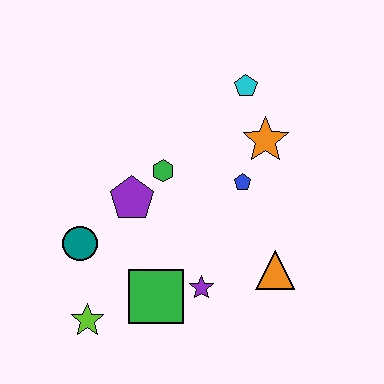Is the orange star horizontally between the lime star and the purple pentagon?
No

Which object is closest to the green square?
The purple star is closest to the green square.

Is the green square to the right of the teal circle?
Yes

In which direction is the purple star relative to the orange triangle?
The purple star is to the left of the orange triangle.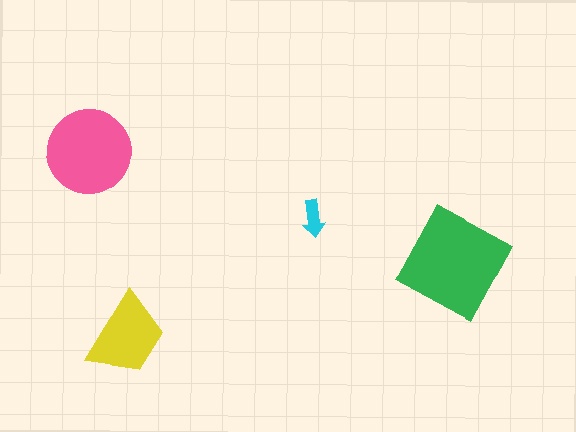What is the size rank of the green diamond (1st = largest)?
1st.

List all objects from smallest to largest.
The cyan arrow, the yellow trapezoid, the pink circle, the green diamond.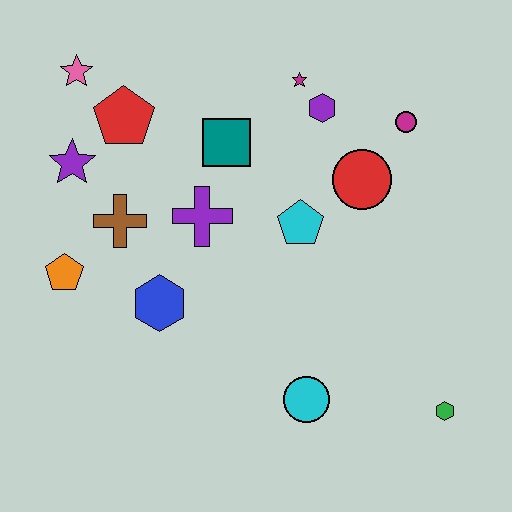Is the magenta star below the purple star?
No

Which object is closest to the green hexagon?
The cyan circle is closest to the green hexagon.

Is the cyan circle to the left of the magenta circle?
Yes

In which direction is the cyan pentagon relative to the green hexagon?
The cyan pentagon is above the green hexagon.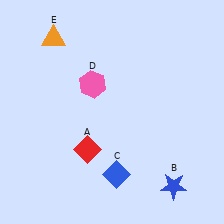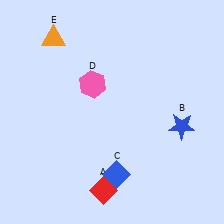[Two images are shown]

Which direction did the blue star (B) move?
The blue star (B) moved up.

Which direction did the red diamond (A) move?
The red diamond (A) moved down.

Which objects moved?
The objects that moved are: the red diamond (A), the blue star (B).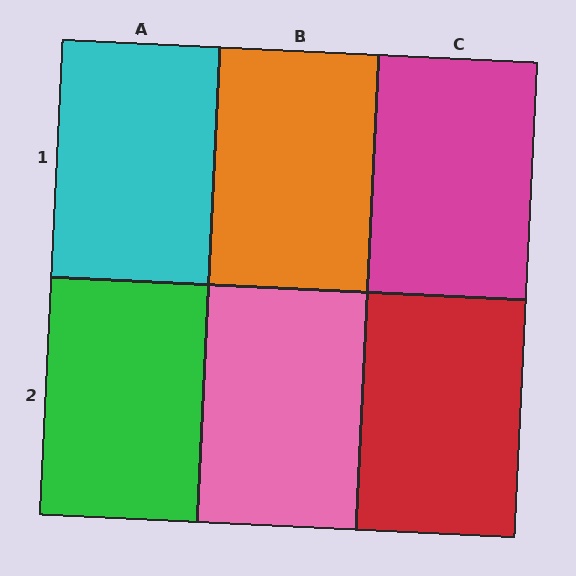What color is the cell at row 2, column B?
Pink.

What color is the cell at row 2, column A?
Green.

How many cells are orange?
1 cell is orange.